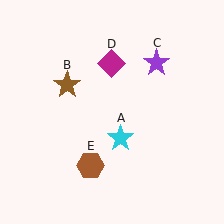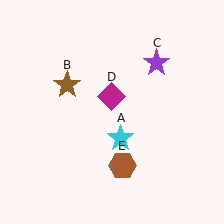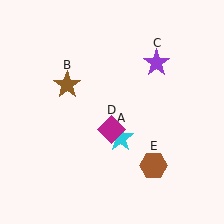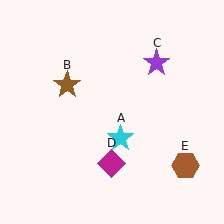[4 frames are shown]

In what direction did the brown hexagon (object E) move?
The brown hexagon (object E) moved right.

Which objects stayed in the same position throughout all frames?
Cyan star (object A) and brown star (object B) and purple star (object C) remained stationary.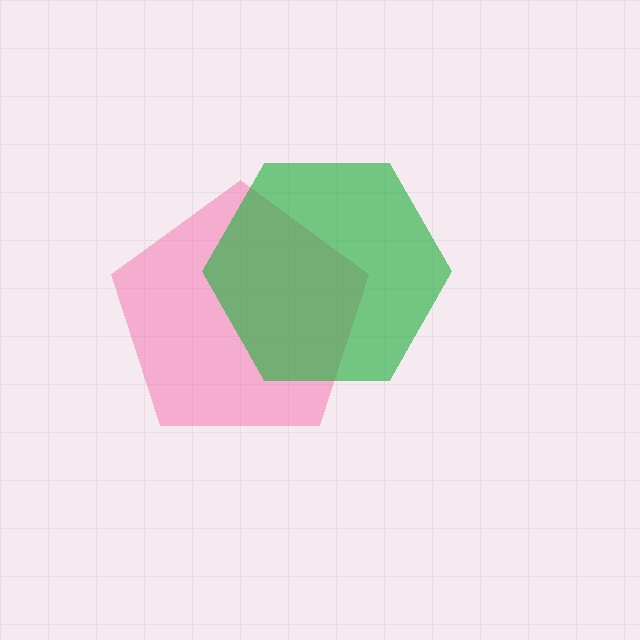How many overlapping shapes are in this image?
There are 2 overlapping shapes in the image.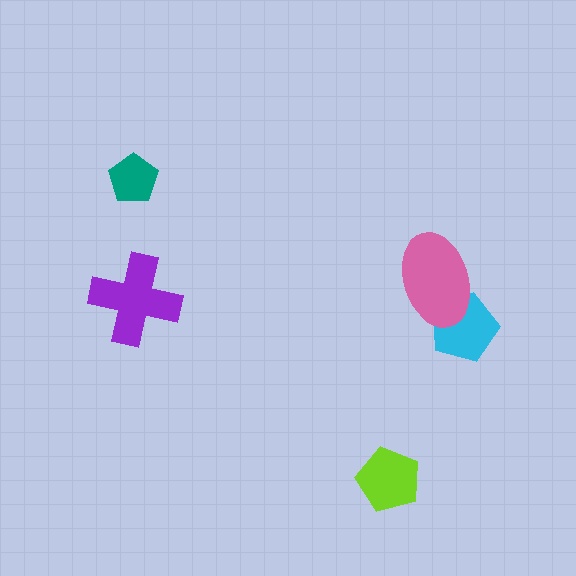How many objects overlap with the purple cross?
0 objects overlap with the purple cross.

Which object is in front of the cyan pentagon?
The pink ellipse is in front of the cyan pentagon.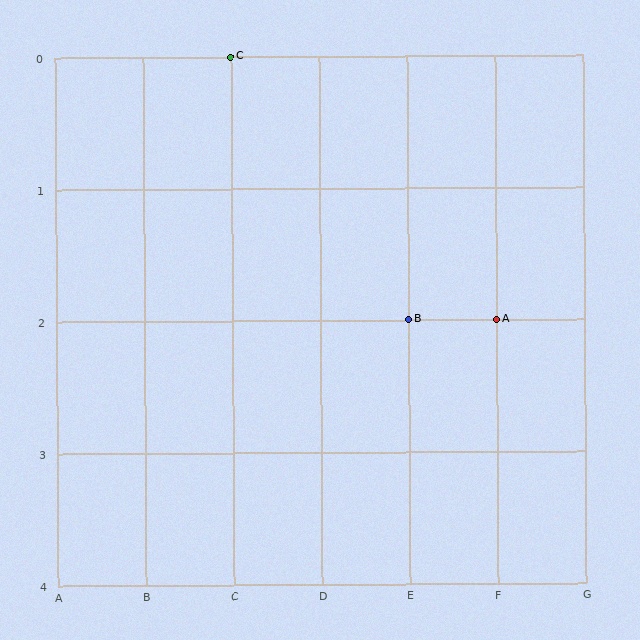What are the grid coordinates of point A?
Point A is at grid coordinates (F, 2).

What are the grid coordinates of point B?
Point B is at grid coordinates (E, 2).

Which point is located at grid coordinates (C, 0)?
Point C is at (C, 0).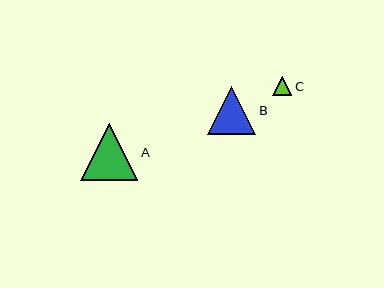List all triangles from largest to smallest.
From largest to smallest: A, B, C.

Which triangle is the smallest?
Triangle C is the smallest with a size of approximately 20 pixels.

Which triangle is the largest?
Triangle A is the largest with a size of approximately 57 pixels.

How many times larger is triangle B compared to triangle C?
Triangle B is approximately 2.4 times the size of triangle C.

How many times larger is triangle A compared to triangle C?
Triangle A is approximately 2.9 times the size of triangle C.